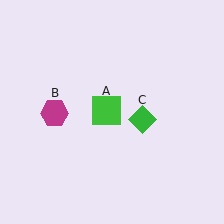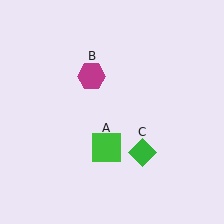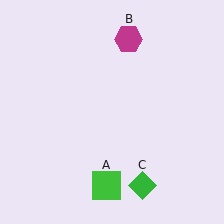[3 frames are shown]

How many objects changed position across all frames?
3 objects changed position: green square (object A), magenta hexagon (object B), green diamond (object C).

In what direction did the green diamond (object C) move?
The green diamond (object C) moved down.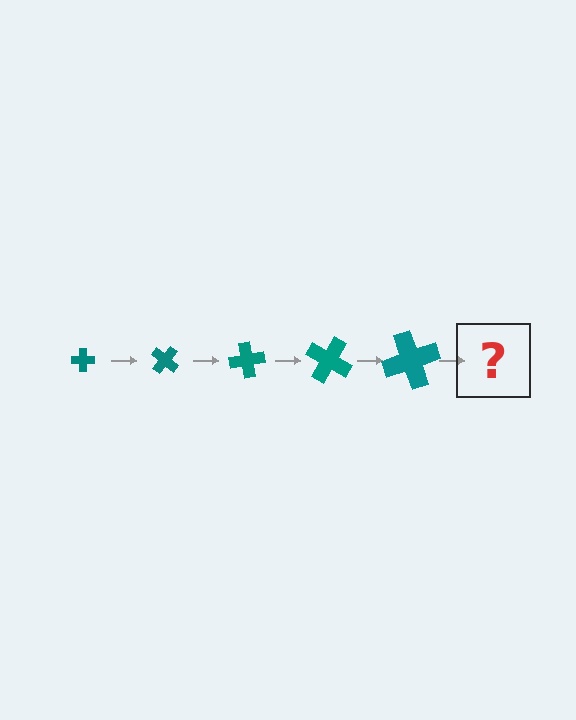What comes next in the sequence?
The next element should be a cross, larger than the previous one and rotated 200 degrees from the start.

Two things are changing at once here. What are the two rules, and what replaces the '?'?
The two rules are that the cross grows larger each step and it rotates 40 degrees each step. The '?' should be a cross, larger than the previous one and rotated 200 degrees from the start.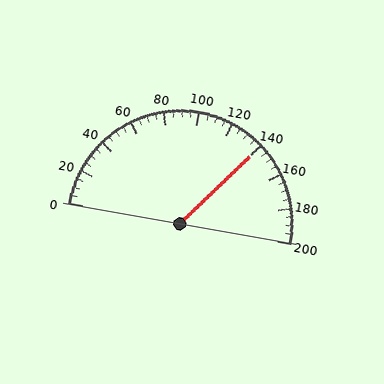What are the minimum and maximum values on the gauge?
The gauge ranges from 0 to 200.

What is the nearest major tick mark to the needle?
The nearest major tick mark is 140.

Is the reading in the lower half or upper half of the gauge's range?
The reading is in the upper half of the range (0 to 200).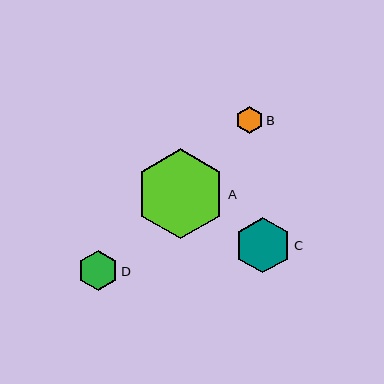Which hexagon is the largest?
Hexagon A is the largest with a size of approximately 90 pixels.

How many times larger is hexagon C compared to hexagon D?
Hexagon C is approximately 1.4 times the size of hexagon D.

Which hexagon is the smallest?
Hexagon B is the smallest with a size of approximately 28 pixels.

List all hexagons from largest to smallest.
From largest to smallest: A, C, D, B.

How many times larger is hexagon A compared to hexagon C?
Hexagon A is approximately 1.6 times the size of hexagon C.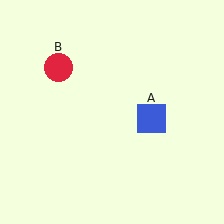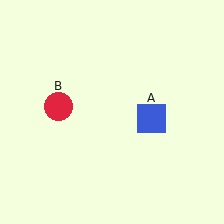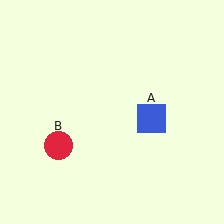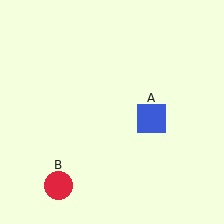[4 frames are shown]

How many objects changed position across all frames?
1 object changed position: red circle (object B).